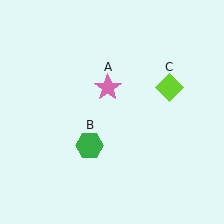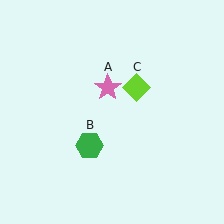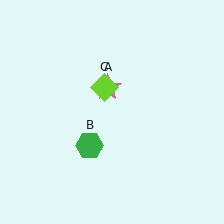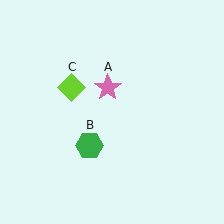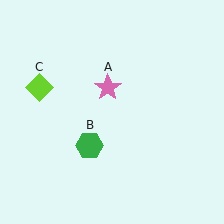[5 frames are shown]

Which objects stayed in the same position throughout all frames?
Pink star (object A) and green hexagon (object B) remained stationary.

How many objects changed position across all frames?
1 object changed position: lime diamond (object C).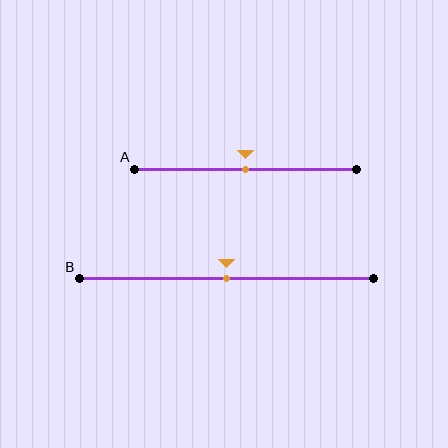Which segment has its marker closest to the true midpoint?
Segment A has its marker closest to the true midpoint.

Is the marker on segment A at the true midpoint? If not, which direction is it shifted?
Yes, the marker on segment A is at the true midpoint.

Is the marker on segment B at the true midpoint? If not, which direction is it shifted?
Yes, the marker on segment B is at the true midpoint.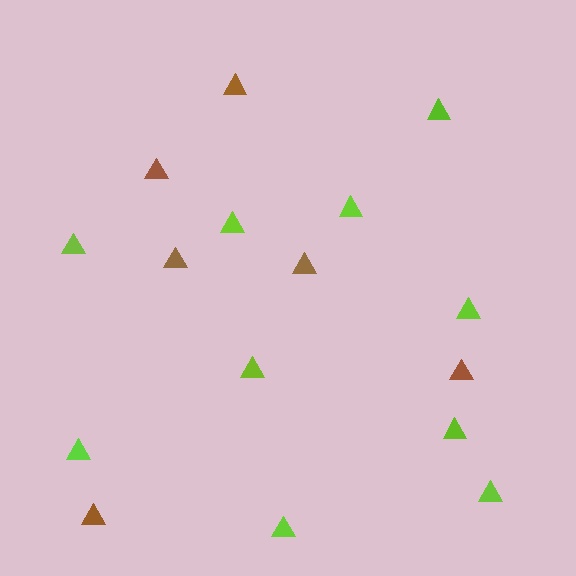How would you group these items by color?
There are 2 groups: one group of brown triangles (6) and one group of lime triangles (10).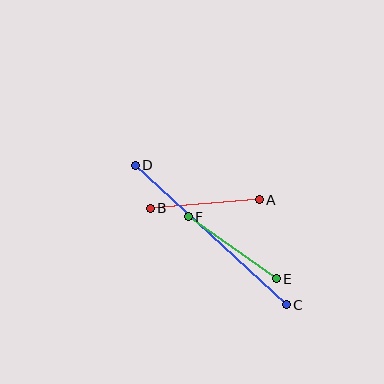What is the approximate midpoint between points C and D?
The midpoint is at approximately (211, 235) pixels.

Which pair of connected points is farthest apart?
Points C and D are farthest apart.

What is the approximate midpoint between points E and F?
The midpoint is at approximately (232, 248) pixels.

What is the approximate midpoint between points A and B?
The midpoint is at approximately (205, 204) pixels.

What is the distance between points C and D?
The distance is approximately 206 pixels.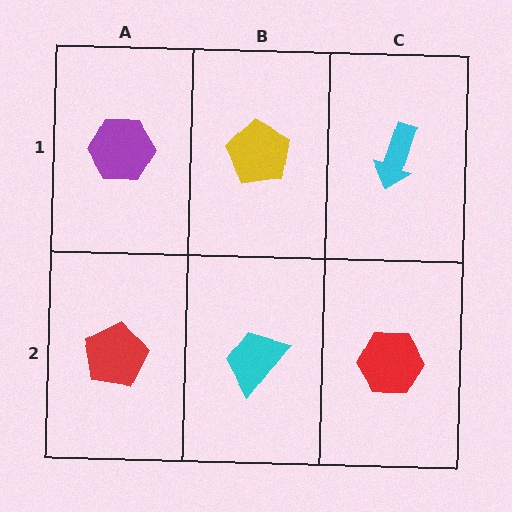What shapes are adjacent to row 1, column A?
A red pentagon (row 2, column A), a yellow pentagon (row 1, column B).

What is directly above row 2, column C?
A cyan arrow.